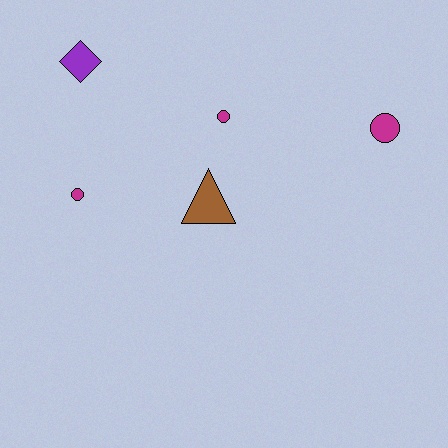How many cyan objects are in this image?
There are no cyan objects.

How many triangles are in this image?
There is 1 triangle.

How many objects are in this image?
There are 5 objects.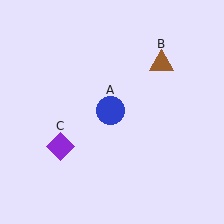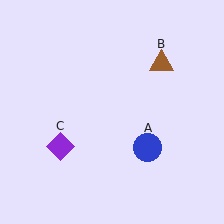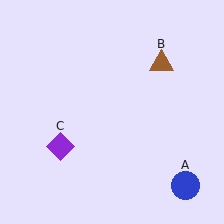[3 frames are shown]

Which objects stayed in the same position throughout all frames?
Brown triangle (object B) and purple diamond (object C) remained stationary.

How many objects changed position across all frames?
1 object changed position: blue circle (object A).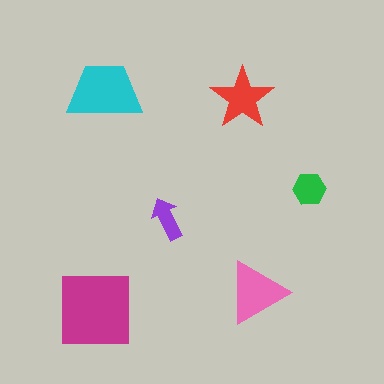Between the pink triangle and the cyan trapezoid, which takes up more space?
The cyan trapezoid.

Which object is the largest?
The magenta square.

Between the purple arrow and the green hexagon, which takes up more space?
The green hexagon.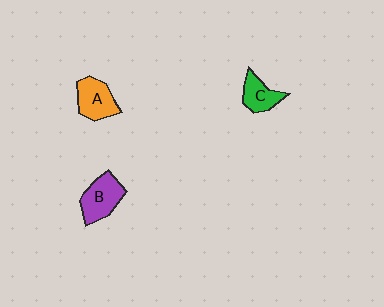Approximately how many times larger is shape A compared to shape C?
Approximately 1.3 times.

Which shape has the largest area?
Shape B (purple).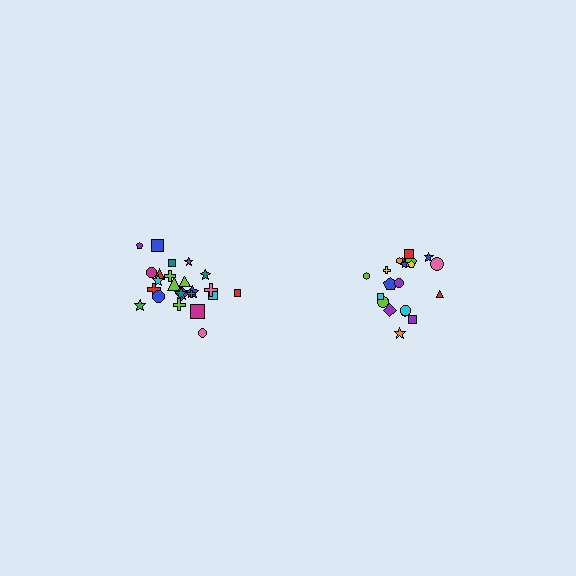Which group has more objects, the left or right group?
The left group.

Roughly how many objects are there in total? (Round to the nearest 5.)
Roughly 45 objects in total.